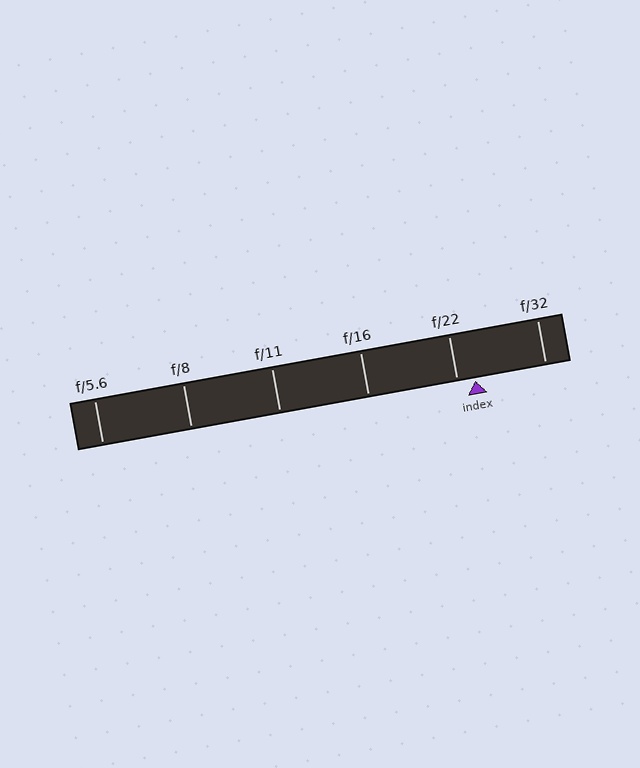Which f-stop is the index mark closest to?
The index mark is closest to f/22.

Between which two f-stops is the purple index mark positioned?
The index mark is between f/22 and f/32.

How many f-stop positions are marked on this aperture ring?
There are 6 f-stop positions marked.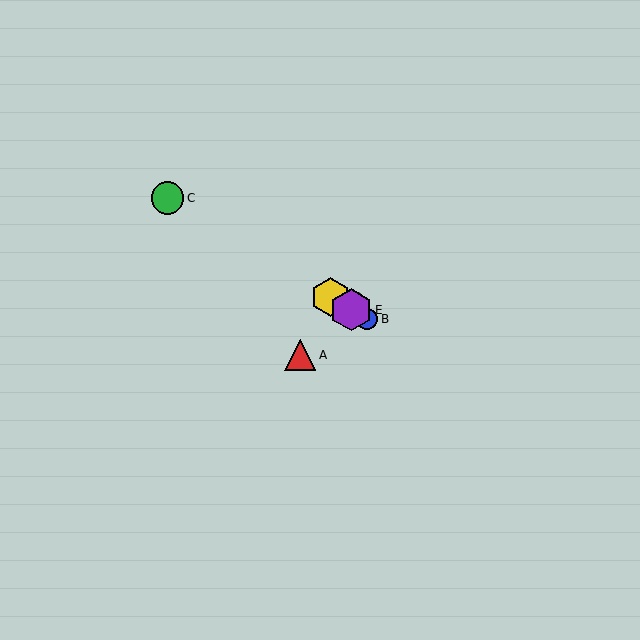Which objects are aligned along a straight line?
Objects B, C, D, E are aligned along a straight line.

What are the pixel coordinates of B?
Object B is at (367, 319).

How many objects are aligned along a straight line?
4 objects (B, C, D, E) are aligned along a straight line.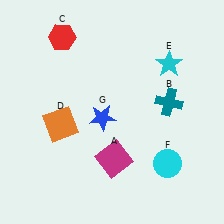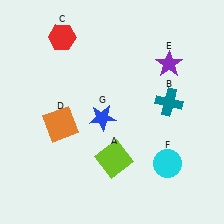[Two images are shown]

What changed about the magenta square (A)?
In Image 1, A is magenta. In Image 2, it changed to lime.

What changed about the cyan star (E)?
In Image 1, E is cyan. In Image 2, it changed to purple.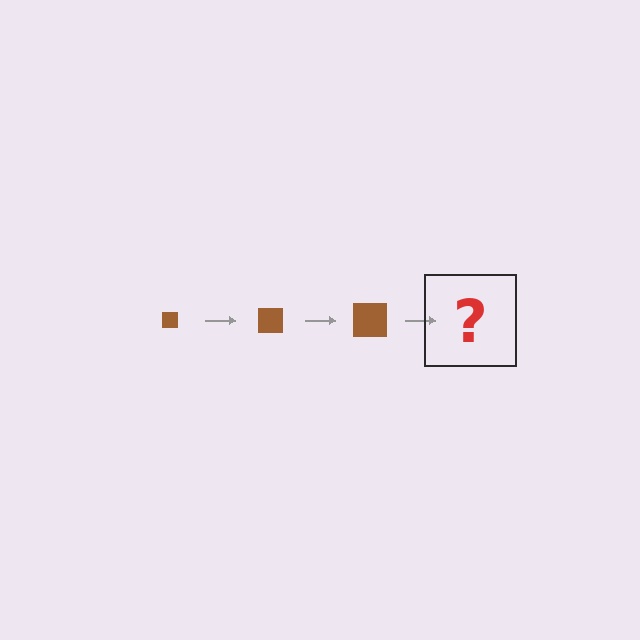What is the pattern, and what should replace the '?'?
The pattern is that the square gets progressively larger each step. The '?' should be a brown square, larger than the previous one.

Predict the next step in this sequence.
The next step is a brown square, larger than the previous one.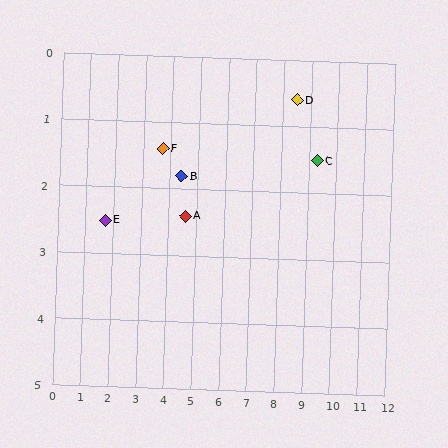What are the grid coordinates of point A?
Point A is at approximately (4.6, 2.4).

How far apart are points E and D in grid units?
Points E and D are about 7.1 grid units apart.